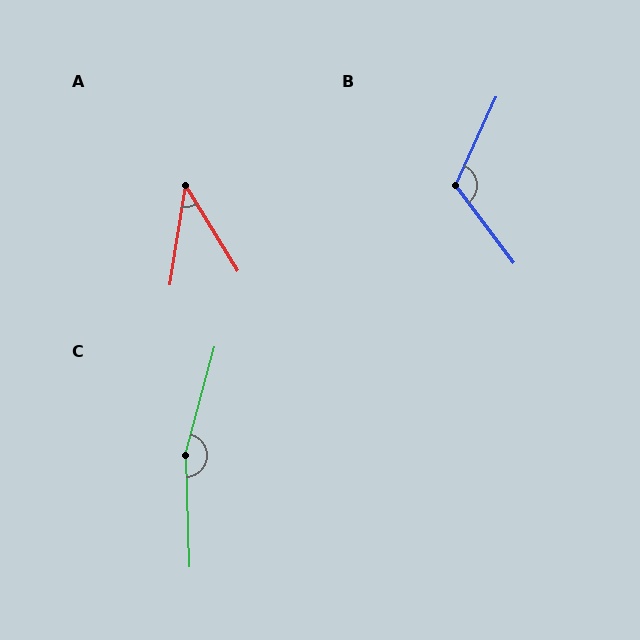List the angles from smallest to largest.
A (40°), B (118°), C (163°).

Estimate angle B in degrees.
Approximately 118 degrees.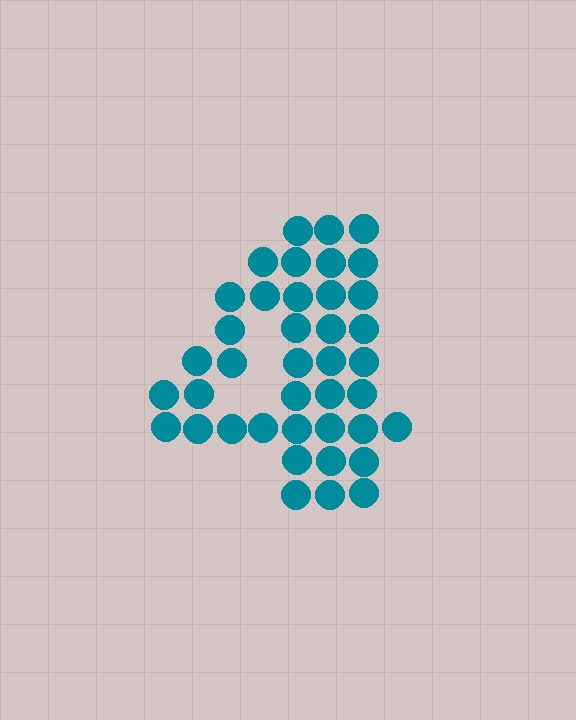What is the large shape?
The large shape is the digit 4.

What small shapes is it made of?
It is made of small circles.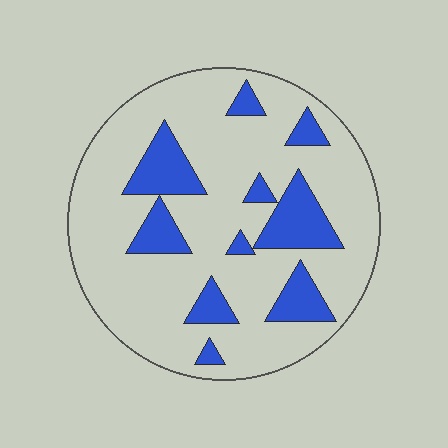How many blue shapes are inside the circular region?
10.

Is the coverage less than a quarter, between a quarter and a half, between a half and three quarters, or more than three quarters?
Less than a quarter.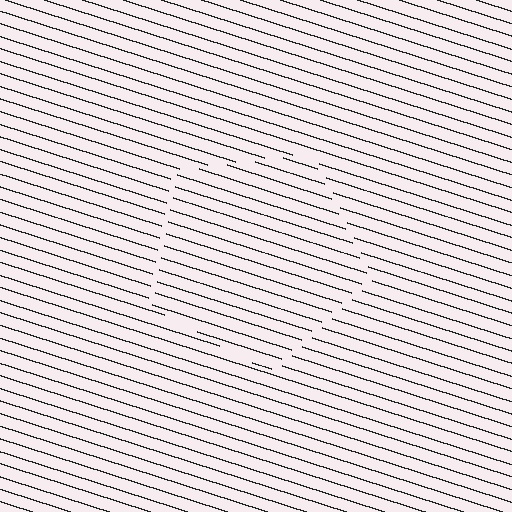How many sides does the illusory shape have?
5 sides — the line-ends trace a pentagon.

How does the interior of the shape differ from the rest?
The interior of the shape contains the same grating, shifted by half a period — the contour is defined by the phase discontinuity where line-ends from the inner and outer gratings abut.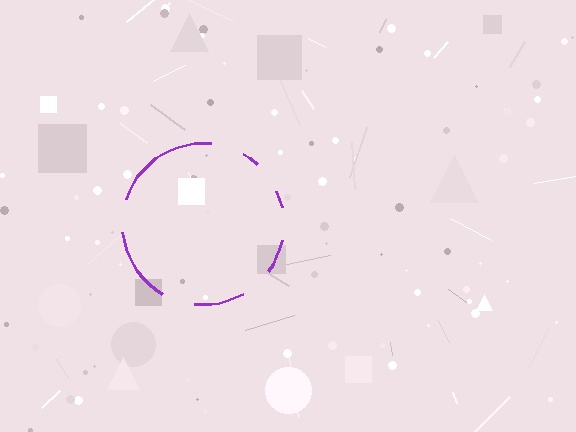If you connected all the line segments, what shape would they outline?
They would outline a circle.